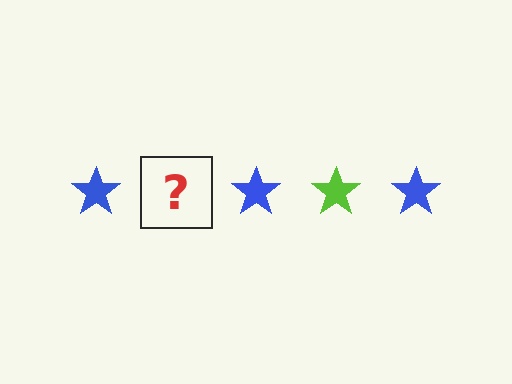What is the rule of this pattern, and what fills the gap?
The rule is that the pattern cycles through blue, lime stars. The gap should be filled with a lime star.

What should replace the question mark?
The question mark should be replaced with a lime star.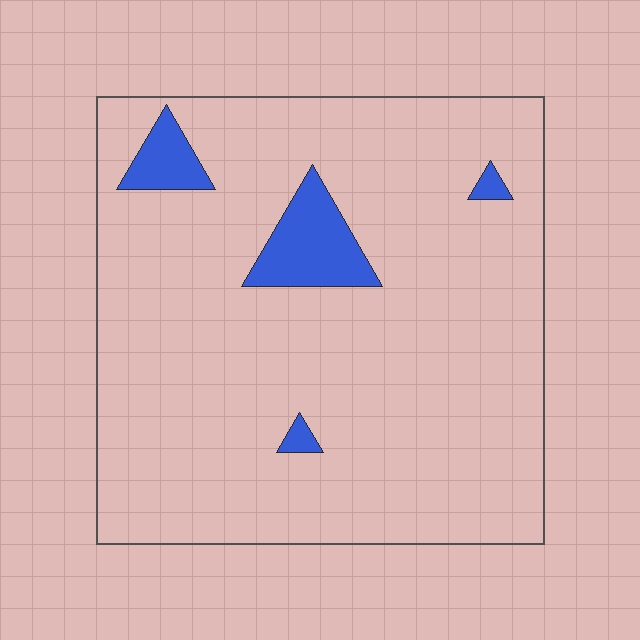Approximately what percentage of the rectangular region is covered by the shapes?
Approximately 5%.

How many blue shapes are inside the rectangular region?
4.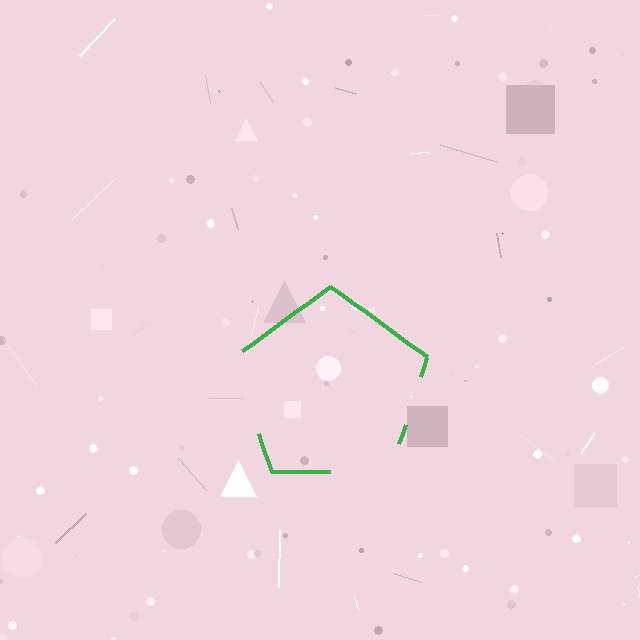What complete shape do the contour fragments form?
The contour fragments form a pentagon.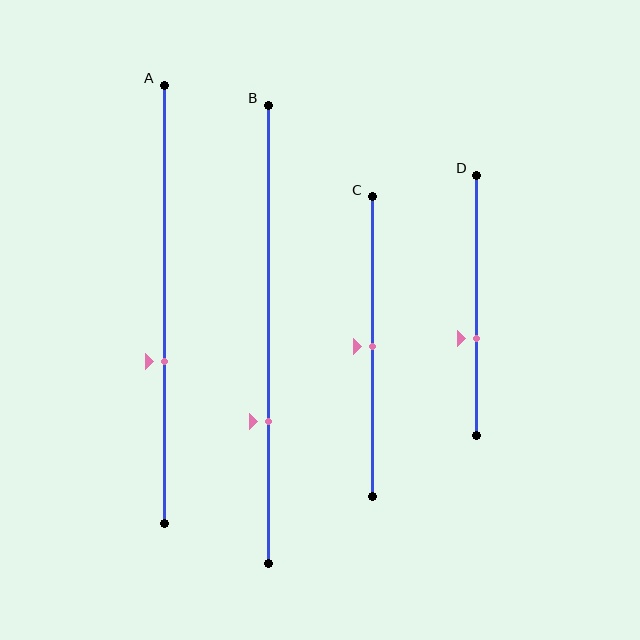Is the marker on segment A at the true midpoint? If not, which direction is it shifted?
No, the marker on segment A is shifted downward by about 13% of the segment length.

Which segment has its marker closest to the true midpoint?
Segment C has its marker closest to the true midpoint.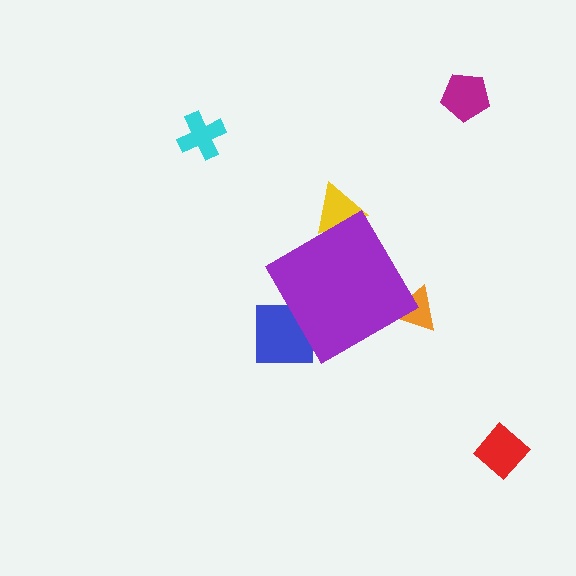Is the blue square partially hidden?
Yes, the blue square is partially hidden behind the purple diamond.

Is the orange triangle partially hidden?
Yes, the orange triangle is partially hidden behind the purple diamond.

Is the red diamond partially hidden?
No, the red diamond is fully visible.